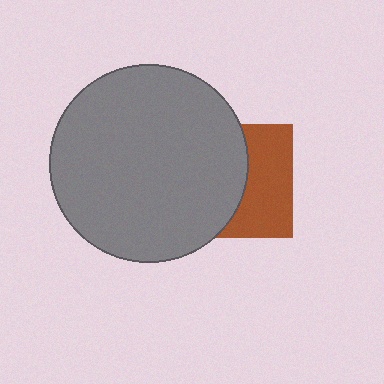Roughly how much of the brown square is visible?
About half of it is visible (roughly 46%).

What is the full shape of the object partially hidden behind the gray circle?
The partially hidden object is a brown square.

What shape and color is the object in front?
The object in front is a gray circle.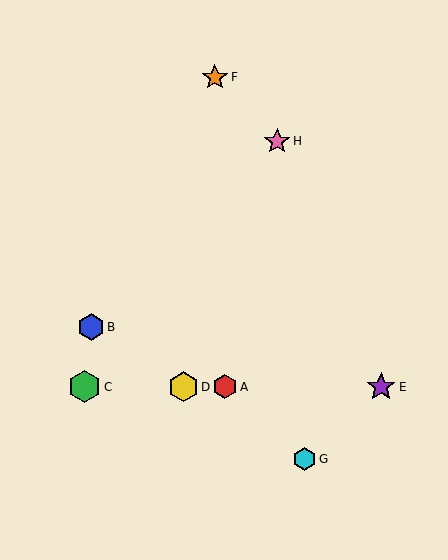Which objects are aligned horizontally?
Objects A, C, D, E are aligned horizontally.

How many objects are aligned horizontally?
4 objects (A, C, D, E) are aligned horizontally.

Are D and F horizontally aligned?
No, D is at y≈387 and F is at y≈77.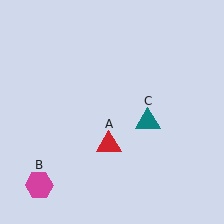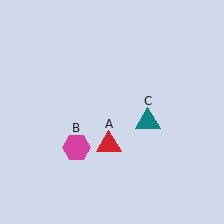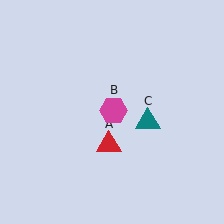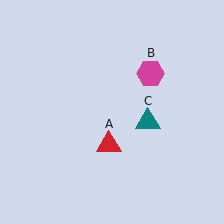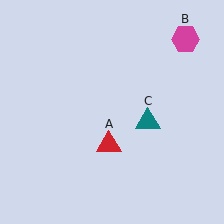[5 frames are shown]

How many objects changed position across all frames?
1 object changed position: magenta hexagon (object B).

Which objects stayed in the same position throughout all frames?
Red triangle (object A) and teal triangle (object C) remained stationary.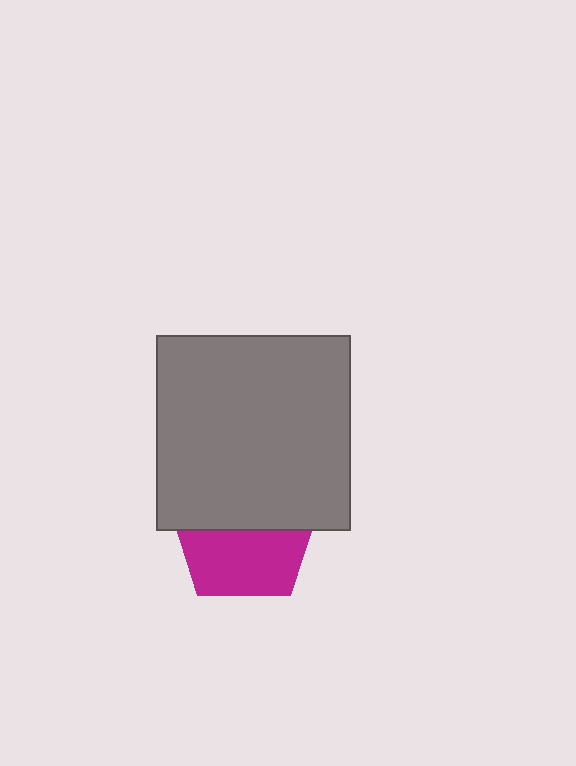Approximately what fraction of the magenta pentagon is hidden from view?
Roughly 51% of the magenta pentagon is hidden behind the gray square.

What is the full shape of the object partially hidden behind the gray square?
The partially hidden object is a magenta pentagon.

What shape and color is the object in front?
The object in front is a gray square.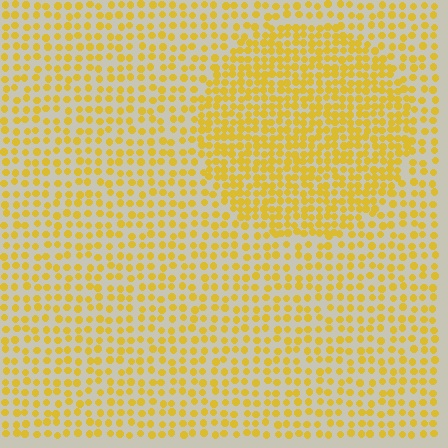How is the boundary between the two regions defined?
The boundary is defined by a change in element density (approximately 1.8x ratio). All elements are the same color, size, and shape.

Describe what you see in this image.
The image contains small yellow elements arranged at two different densities. A circle-shaped region is visible where the elements are more densely packed than the surrounding area.